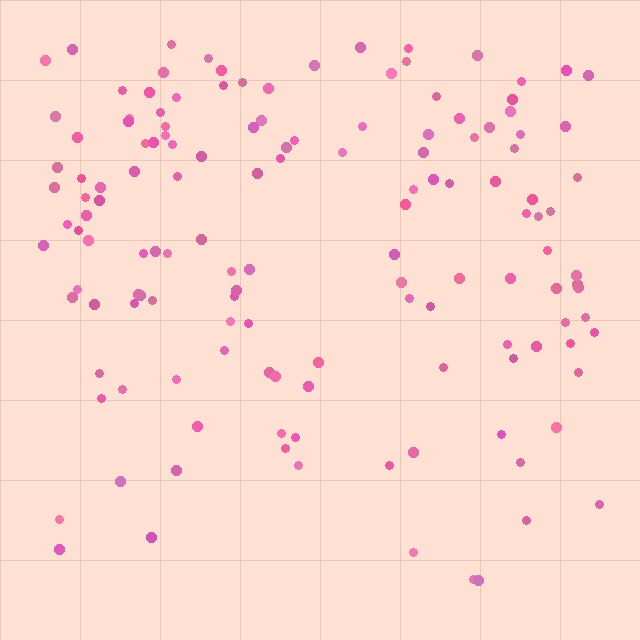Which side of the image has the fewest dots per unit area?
The bottom.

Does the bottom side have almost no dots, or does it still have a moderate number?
Still a moderate number, just noticeably fewer than the top.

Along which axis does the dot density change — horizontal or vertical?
Vertical.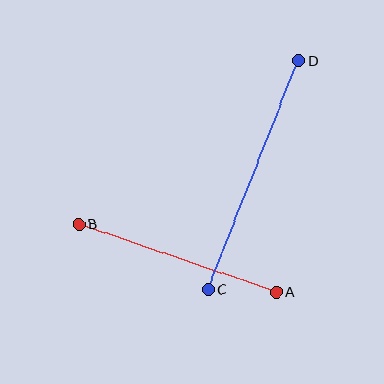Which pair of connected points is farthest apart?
Points C and D are farthest apart.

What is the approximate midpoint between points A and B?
The midpoint is at approximately (177, 258) pixels.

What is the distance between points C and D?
The distance is approximately 246 pixels.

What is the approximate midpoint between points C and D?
The midpoint is at approximately (253, 175) pixels.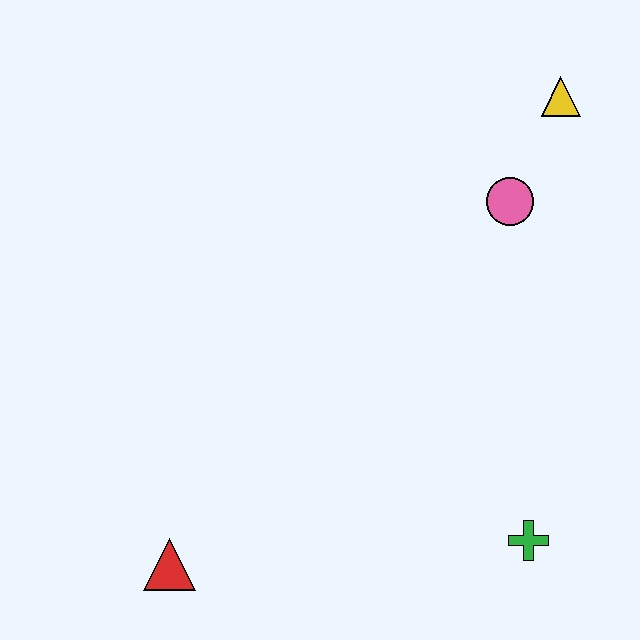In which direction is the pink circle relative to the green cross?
The pink circle is above the green cross.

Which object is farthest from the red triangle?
The yellow triangle is farthest from the red triangle.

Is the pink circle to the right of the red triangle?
Yes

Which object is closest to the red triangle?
The green cross is closest to the red triangle.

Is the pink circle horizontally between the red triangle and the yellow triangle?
Yes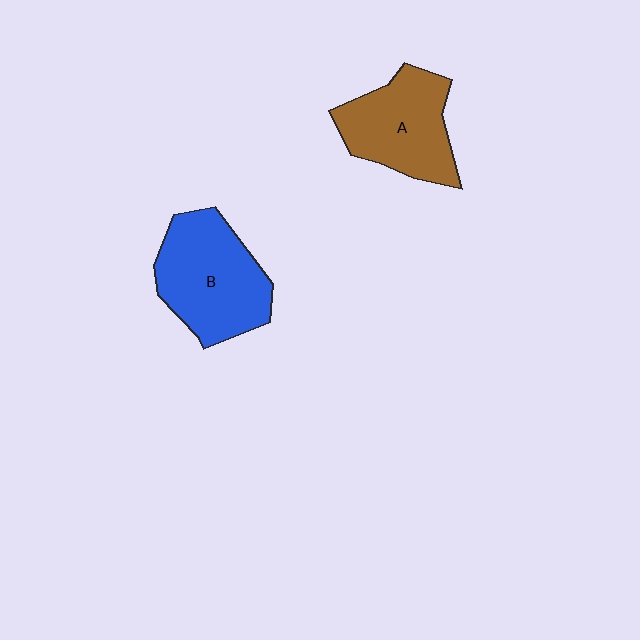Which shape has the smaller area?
Shape A (brown).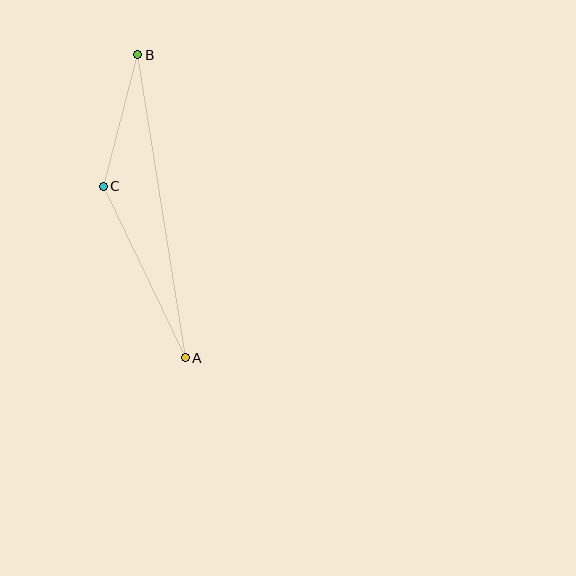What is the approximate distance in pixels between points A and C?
The distance between A and C is approximately 190 pixels.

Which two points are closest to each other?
Points B and C are closest to each other.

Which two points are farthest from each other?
Points A and B are farthest from each other.